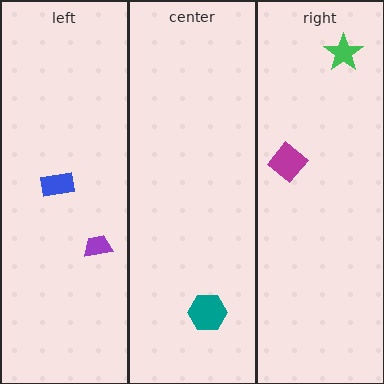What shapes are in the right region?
The magenta diamond, the green star.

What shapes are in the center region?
The teal hexagon.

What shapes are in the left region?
The blue rectangle, the purple trapezoid.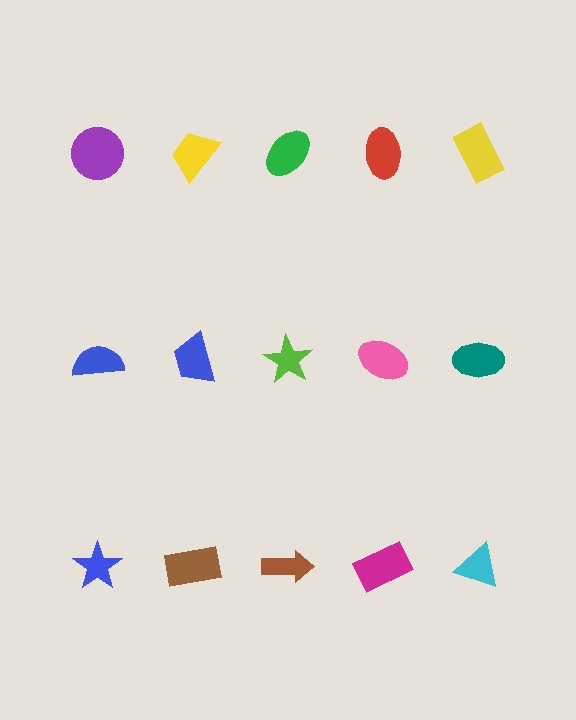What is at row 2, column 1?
A blue semicircle.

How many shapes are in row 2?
5 shapes.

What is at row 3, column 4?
A magenta rectangle.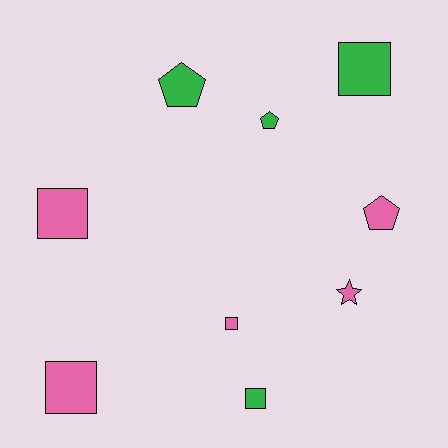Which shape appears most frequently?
Square, with 5 objects.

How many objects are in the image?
There are 9 objects.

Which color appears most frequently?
Pink, with 5 objects.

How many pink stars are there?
There is 1 pink star.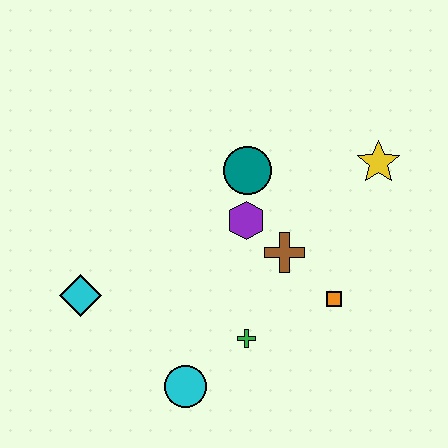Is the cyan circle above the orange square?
No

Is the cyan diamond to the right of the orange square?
No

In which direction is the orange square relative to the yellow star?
The orange square is below the yellow star.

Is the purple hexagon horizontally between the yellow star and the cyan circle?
Yes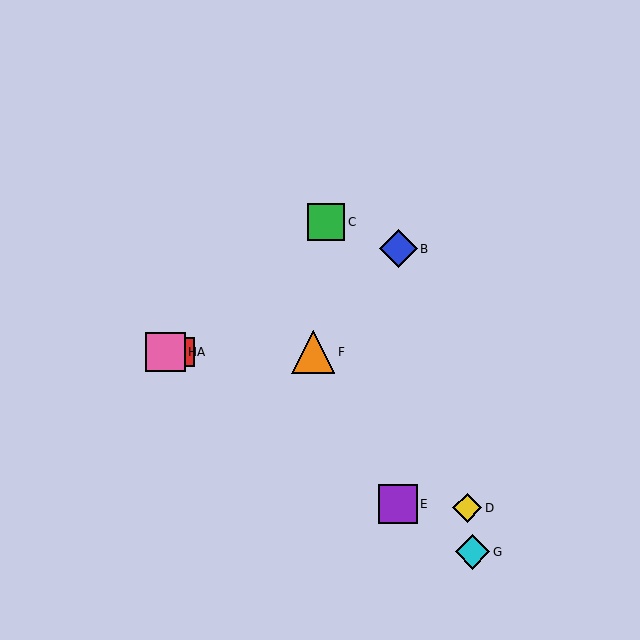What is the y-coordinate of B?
Object B is at y≈249.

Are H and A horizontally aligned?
Yes, both are at y≈352.